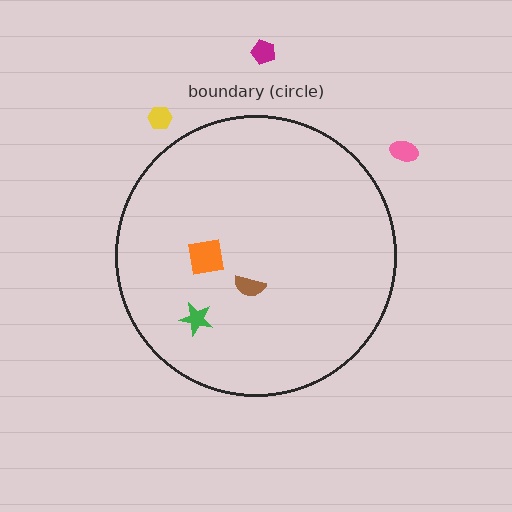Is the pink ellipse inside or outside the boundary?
Outside.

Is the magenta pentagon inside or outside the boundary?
Outside.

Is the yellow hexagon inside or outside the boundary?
Outside.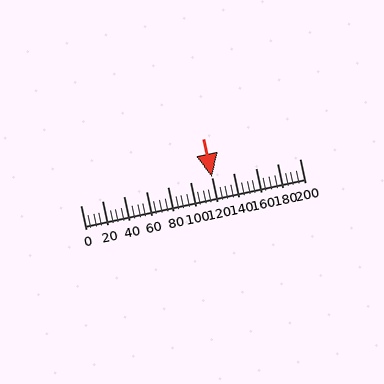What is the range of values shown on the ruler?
The ruler shows values from 0 to 200.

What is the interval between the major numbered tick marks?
The major tick marks are spaced 20 units apart.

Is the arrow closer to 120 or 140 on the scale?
The arrow is closer to 120.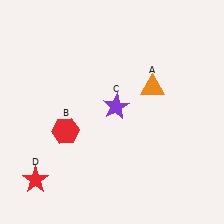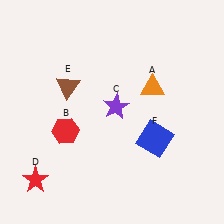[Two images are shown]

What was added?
A brown triangle (E), a blue square (F) were added in Image 2.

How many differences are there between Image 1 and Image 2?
There are 2 differences between the two images.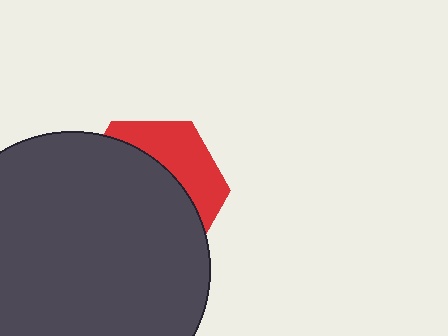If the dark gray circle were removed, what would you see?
You would see the complete red hexagon.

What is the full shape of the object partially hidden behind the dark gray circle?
The partially hidden object is a red hexagon.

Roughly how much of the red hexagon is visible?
A small part of it is visible (roughly 32%).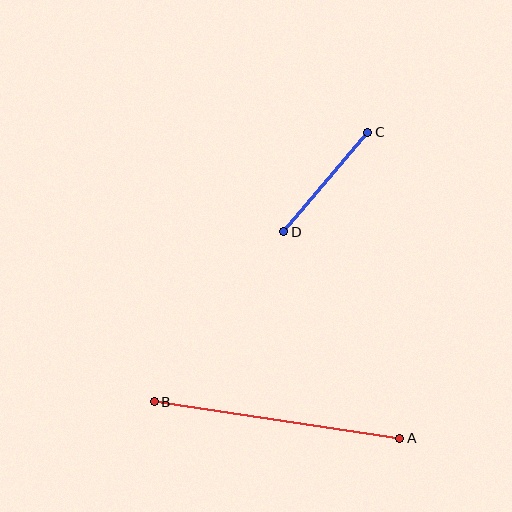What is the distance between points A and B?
The distance is approximately 248 pixels.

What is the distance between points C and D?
The distance is approximately 130 pixels.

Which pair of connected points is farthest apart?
Points A and B are farthest apart.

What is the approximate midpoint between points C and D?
The midpoint is at approximately (326, 182) pixels.